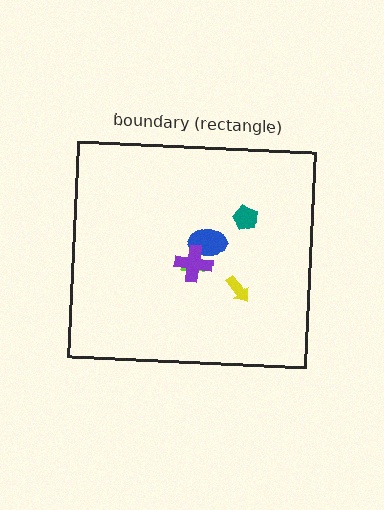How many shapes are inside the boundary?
5 inside, 0 outside.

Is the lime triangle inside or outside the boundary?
Inside.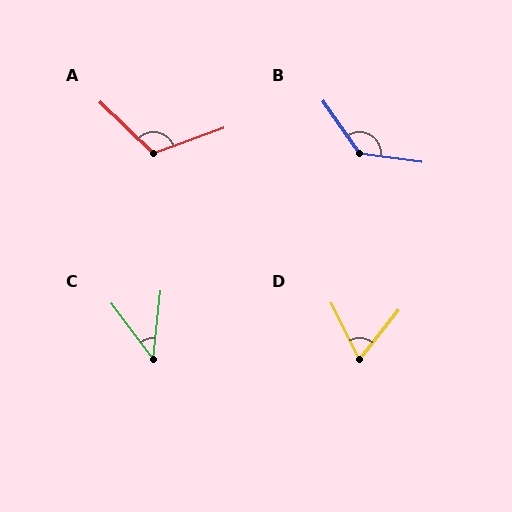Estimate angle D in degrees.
Approximately 65 degrees.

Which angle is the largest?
B, at approximately 132 degrees.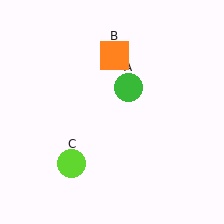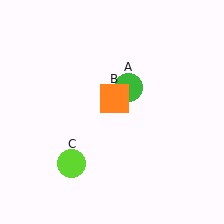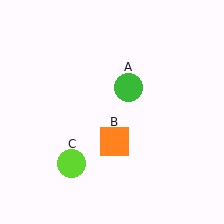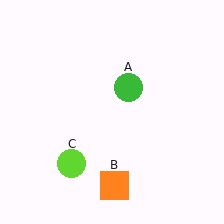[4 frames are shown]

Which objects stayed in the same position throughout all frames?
Green circle (object A) and lime circle (object C) remained stationary.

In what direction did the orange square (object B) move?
The orange square (object B) moved down.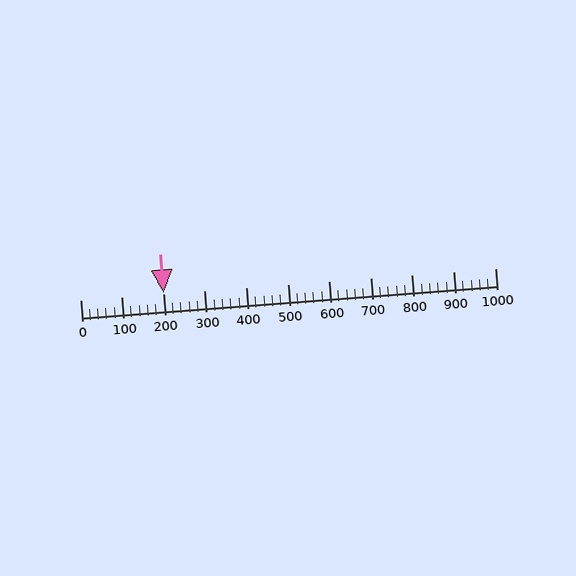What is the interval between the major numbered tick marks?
The major tick marks are spaced 100 units apart.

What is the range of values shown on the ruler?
The ruler shows values from 0 to 1000.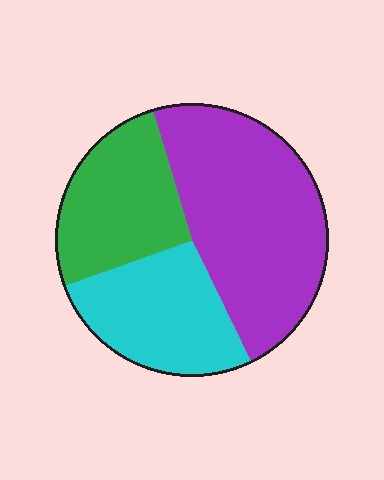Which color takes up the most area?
Purple, at roughly 45%.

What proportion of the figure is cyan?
Cyan covers roughly 25% of the figure.